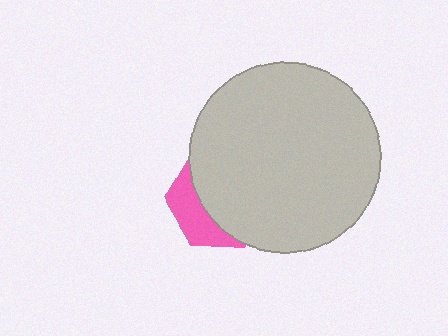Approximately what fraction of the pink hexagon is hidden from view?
Roughly 67% of the pink hexagon is hidden behind the light gray circle.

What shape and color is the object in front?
The object in front is a light gray circle.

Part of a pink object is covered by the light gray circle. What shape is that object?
It is a hexagon.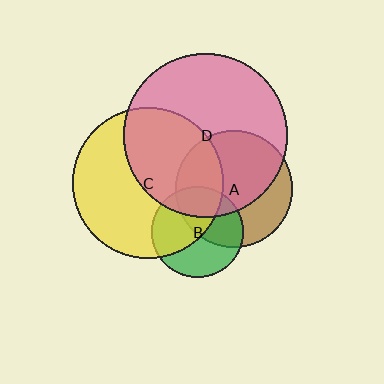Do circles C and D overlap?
Yes.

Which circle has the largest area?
Circle D (pink).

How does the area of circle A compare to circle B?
Approximately 1.6 times.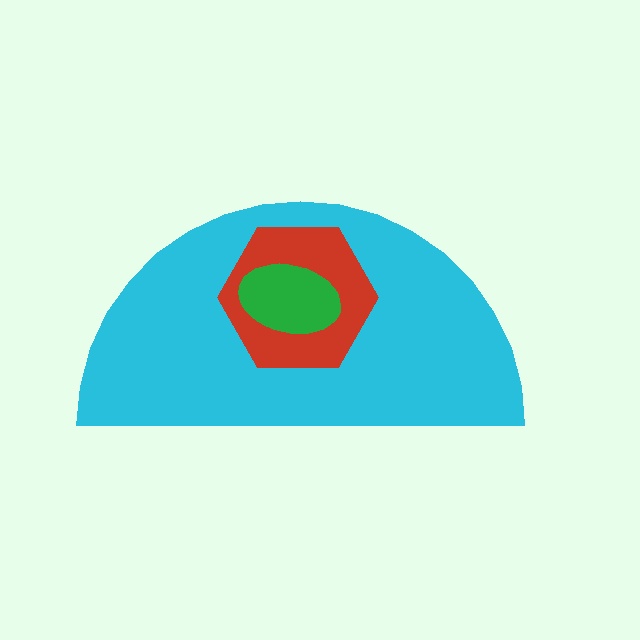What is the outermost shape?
The cyan semicircle.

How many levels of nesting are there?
3.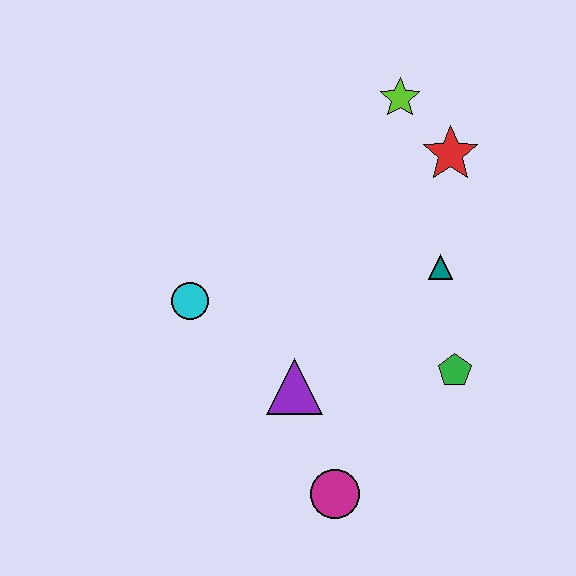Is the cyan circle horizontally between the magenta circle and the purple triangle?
No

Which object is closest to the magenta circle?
The purple triangle is closest to the magenta circle.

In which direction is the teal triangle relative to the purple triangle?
The teal triangle is to the right of the purple triangle.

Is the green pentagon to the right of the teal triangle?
Yes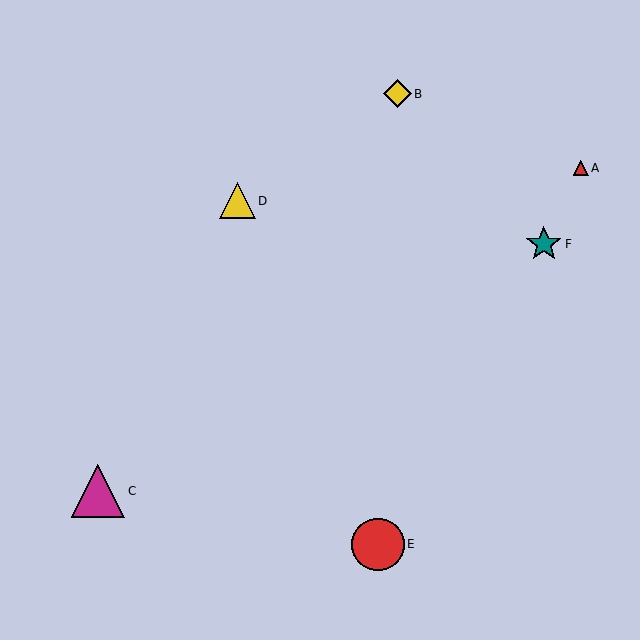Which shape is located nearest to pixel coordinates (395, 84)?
The yellow diamond (labeled B) at (397, 94) is nearest to that location.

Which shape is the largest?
The magenta triangle (labeled C) is the largest.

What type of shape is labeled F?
Shape F is a teal star.